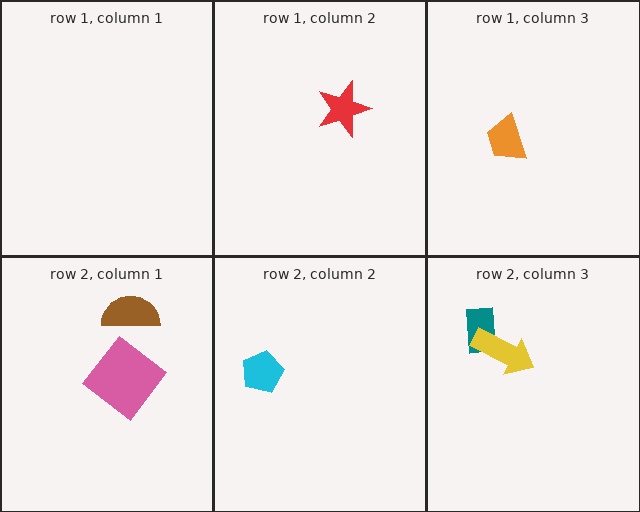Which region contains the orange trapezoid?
The row 1, column 3 region.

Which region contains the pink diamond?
The row 2, column 1 region.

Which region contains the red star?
The row 1, column 2 region.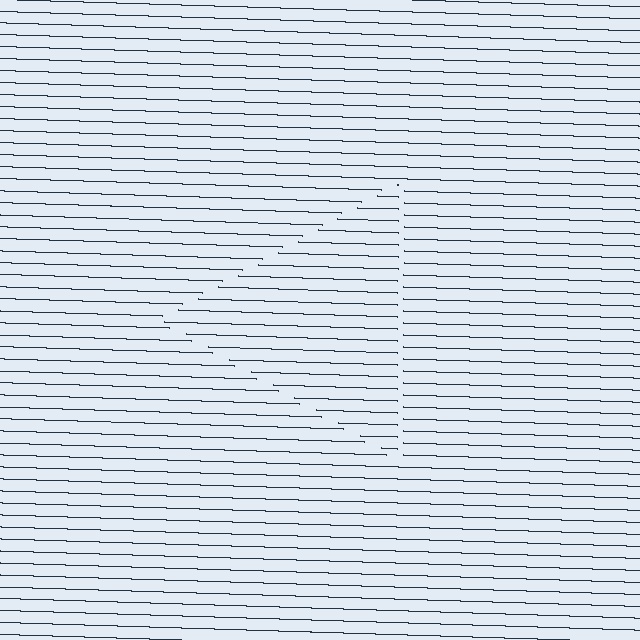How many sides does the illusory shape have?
3 sides — the line-ends trace a triangle.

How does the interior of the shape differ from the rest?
The interior of the shape contains the same grating, shifted by half a period — the contour is defined by the phase discontinuity where line-ends from the inner and outer gratings abut.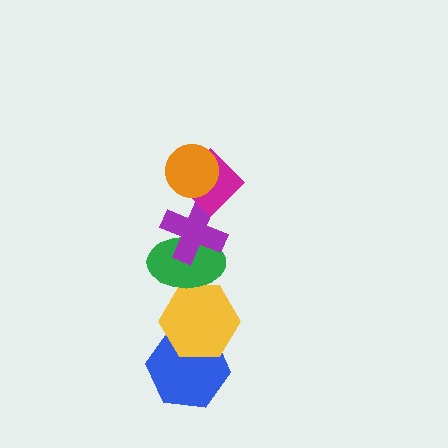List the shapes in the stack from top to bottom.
From top to bottom: the orange circle, the magenta diamond, the purple cross, the green ellipse, the yellow hexagon, the blue hexagon.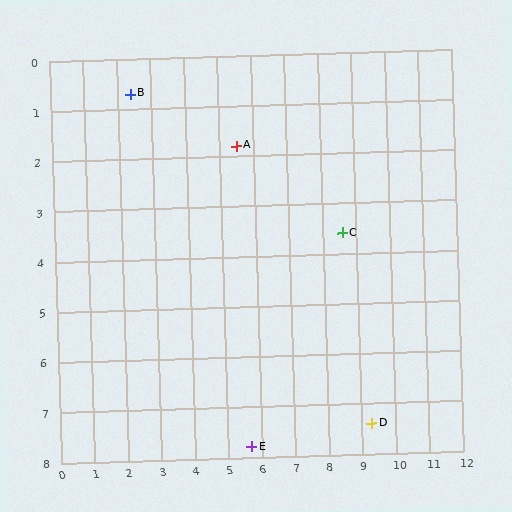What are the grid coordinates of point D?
Point D is at approximately (9.3, 7.4).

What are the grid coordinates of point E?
Point E is at approximately (5.7, 7.8).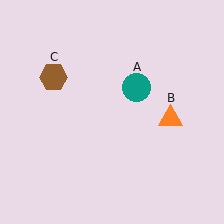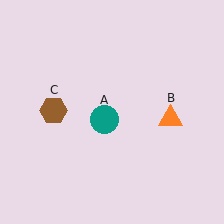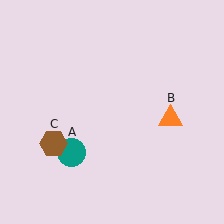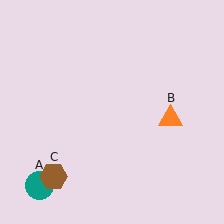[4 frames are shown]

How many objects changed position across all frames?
2 objects changed position: teal circle (object A), brown hexagon (object C).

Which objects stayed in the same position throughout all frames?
Orange triangle (object B) remained stationary.